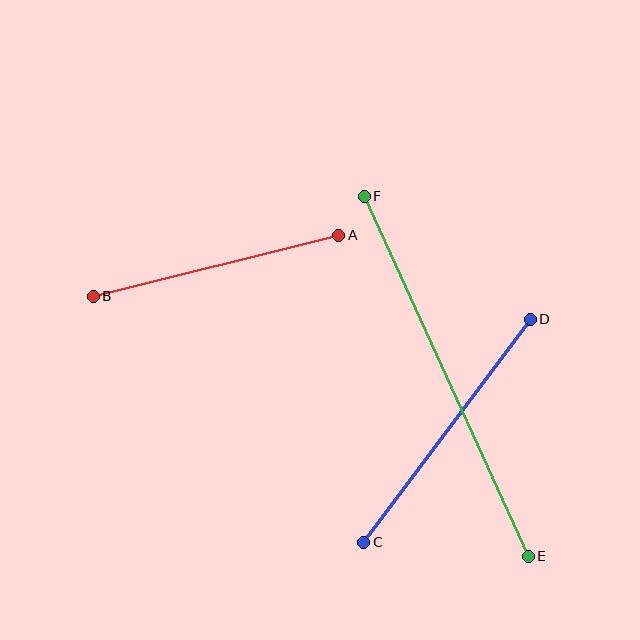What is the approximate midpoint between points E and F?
The midpoint is at approximately (446, 376) pixels.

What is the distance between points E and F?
The distance is approximately 396 pixels.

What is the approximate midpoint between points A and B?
The midpoint is at approximately (216, 266) pixels.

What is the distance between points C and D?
The distance is approximately 278 pixels.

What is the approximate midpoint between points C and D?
The midpoint is at approximately (447, 431) pixels.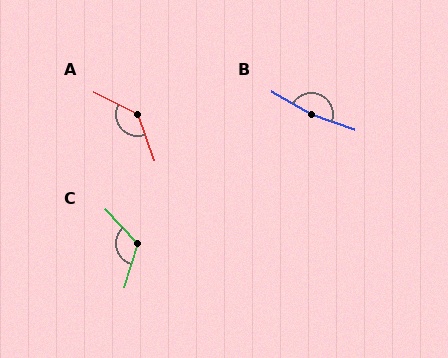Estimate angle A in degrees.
Approximately 137 degrees.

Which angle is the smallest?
C, at approximately 120 degrees.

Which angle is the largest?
B, at approximately 168 degrees.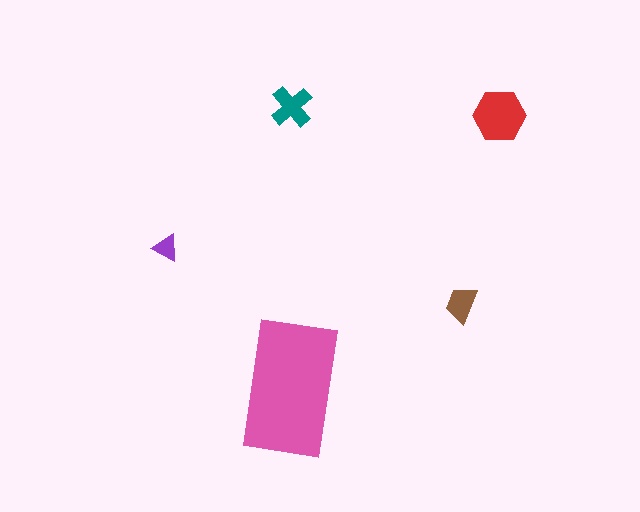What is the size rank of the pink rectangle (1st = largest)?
1st.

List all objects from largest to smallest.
The pink rectangle, the red hexagon, the teal cross, the brown trapezoid, the purple triangle.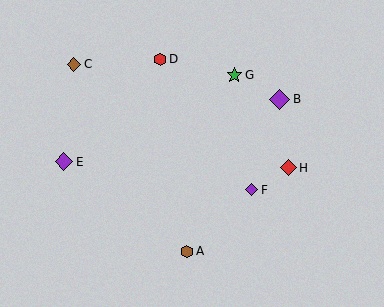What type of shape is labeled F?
Shape F is a purple diamond.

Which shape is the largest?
The purple diamond (labeled B) is the largest.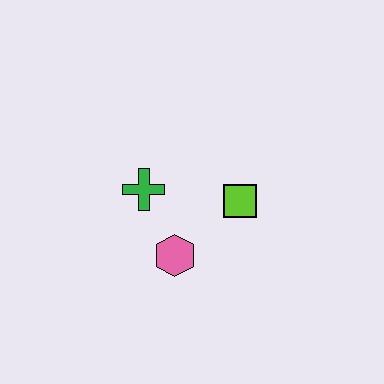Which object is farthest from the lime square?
The green cross is farthest from the lime square.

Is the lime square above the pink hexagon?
Yes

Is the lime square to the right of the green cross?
Yes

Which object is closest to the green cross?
The pink hexagon is closest to the green cross.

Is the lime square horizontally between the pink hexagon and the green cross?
No